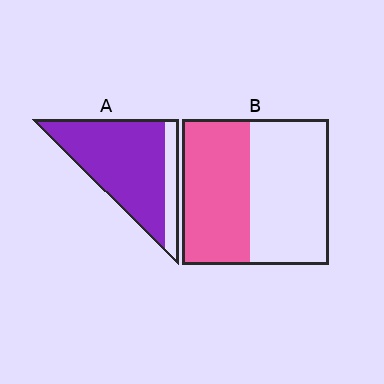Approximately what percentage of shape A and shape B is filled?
A is approximately 80% and B is approximately 45%.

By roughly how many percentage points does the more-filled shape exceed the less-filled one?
By roughly 35 percentage points (A over B).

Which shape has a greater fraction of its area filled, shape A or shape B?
Shape A.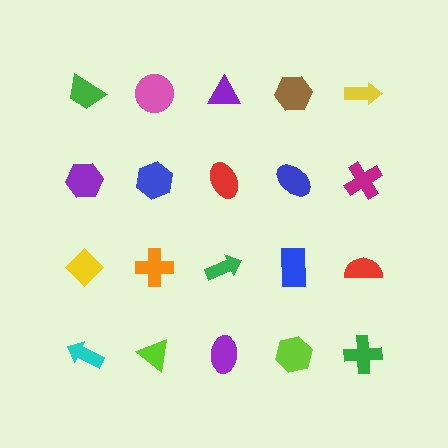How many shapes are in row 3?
5 shapes.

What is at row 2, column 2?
A blue hexagon.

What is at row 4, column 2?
A lime triangle.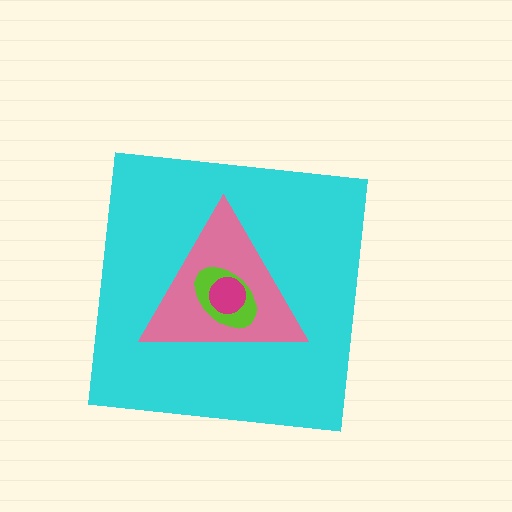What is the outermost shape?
The cyan square.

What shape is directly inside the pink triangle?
The lime ellipse.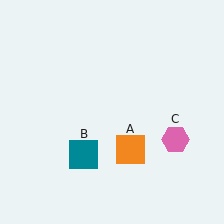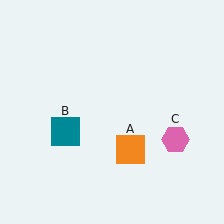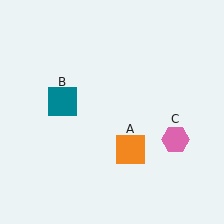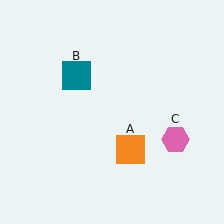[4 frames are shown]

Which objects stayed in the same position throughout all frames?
Orange square (object A) and pink hexagon (object C) remained stationary.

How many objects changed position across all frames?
1 object changed position: teal square (object B).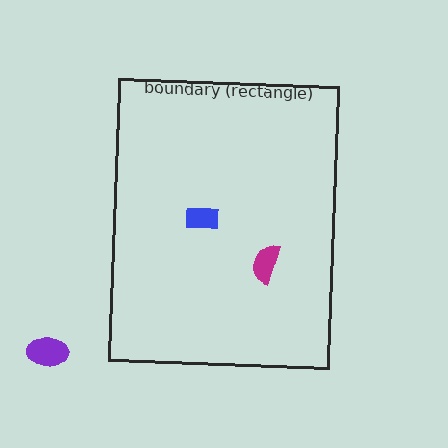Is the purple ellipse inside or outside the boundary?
Outside.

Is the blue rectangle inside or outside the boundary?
Inside.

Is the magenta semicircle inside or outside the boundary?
Inside.